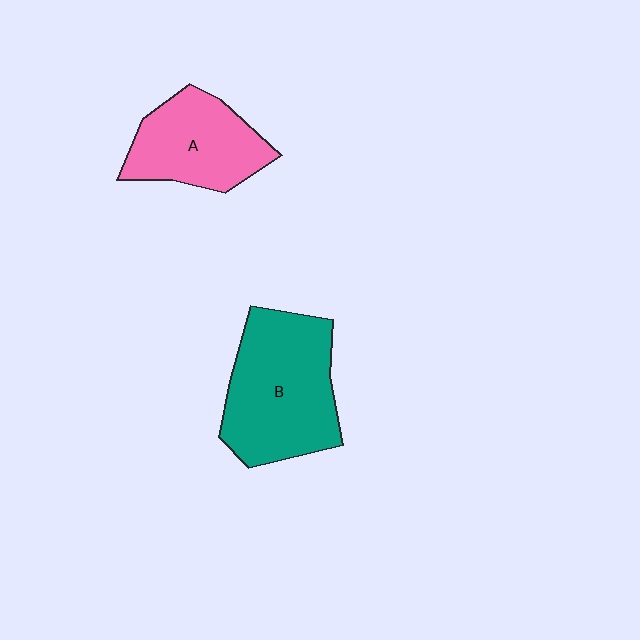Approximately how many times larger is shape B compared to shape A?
Approximately 1.4 times.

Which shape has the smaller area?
Shape A (pink).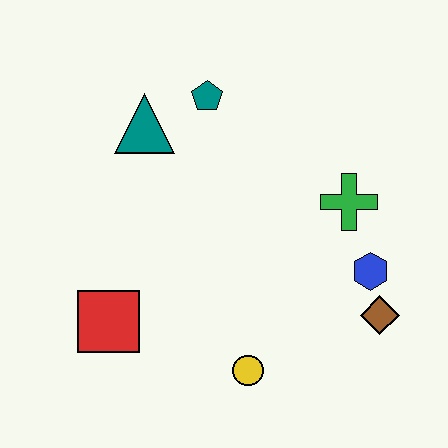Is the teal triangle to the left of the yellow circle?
Yes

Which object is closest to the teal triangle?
The teal pentagon is closest to the teal triangle.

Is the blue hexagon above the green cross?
No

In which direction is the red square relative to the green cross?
The red square is to the left of the green cross.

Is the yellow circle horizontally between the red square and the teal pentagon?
No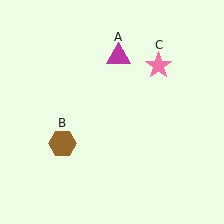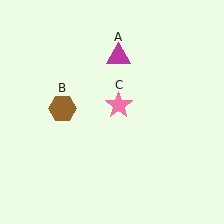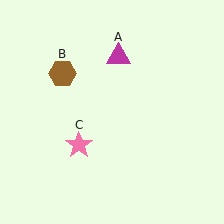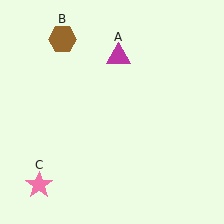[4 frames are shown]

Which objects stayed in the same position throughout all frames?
Magenta triangle (object A) remained stationary.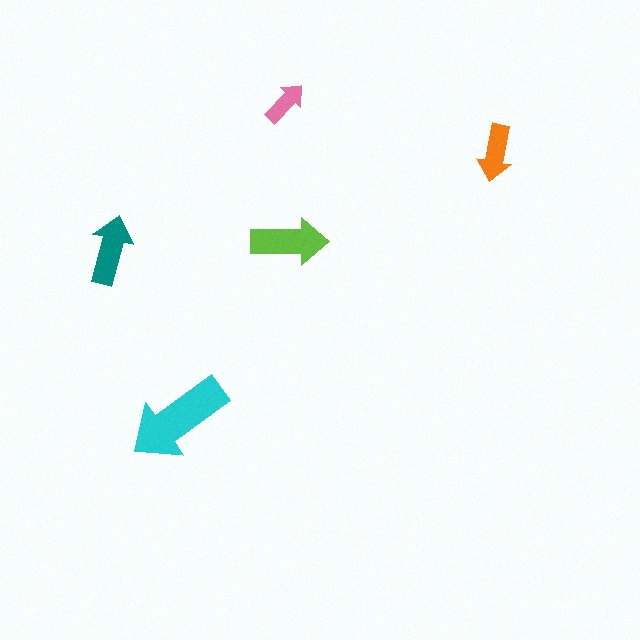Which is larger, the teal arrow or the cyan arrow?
The cyan one.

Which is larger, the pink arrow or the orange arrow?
The orange one.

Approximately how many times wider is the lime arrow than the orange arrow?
About 1.5 times wider.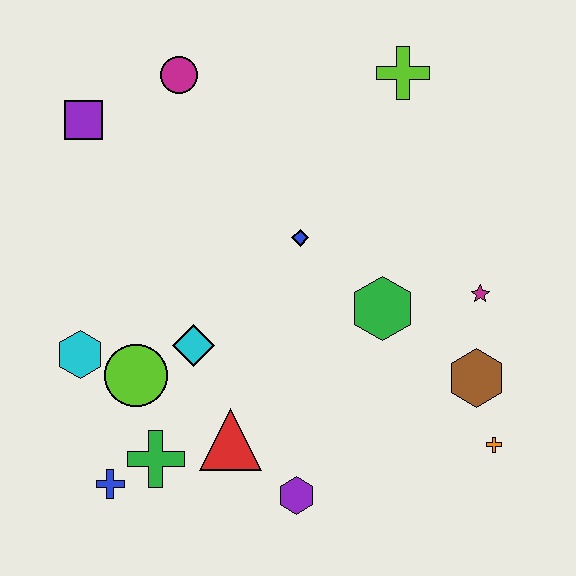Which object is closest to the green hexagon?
The magenta star is closest to the green hexagon.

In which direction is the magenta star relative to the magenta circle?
The magenta star is to the right of the magenta circle.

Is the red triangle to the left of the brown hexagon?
Yes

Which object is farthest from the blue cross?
The lime cross is farthest from the blue cross.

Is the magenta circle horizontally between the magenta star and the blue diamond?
No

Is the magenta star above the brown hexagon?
Yes